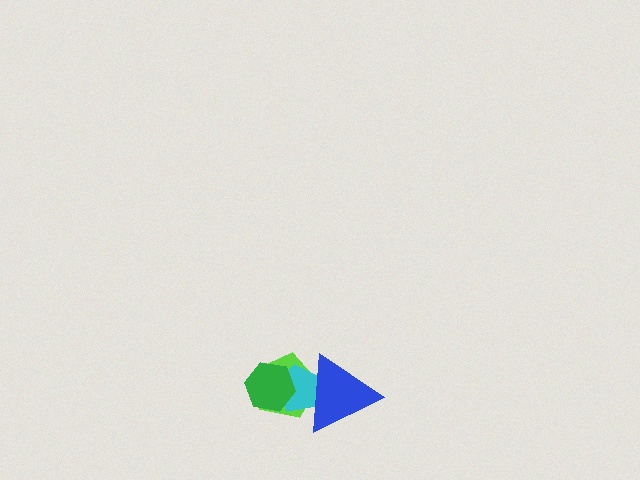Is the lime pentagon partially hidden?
Yes, it is partially covered by another shape.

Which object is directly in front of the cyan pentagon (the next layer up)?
The green hexagon is directly in front of the cyan pentagon.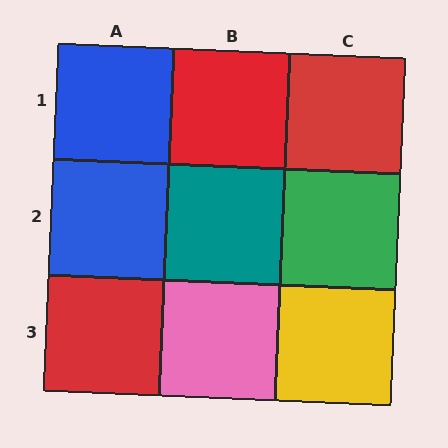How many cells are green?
1 cell is green.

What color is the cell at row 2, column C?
Green.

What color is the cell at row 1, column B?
Red.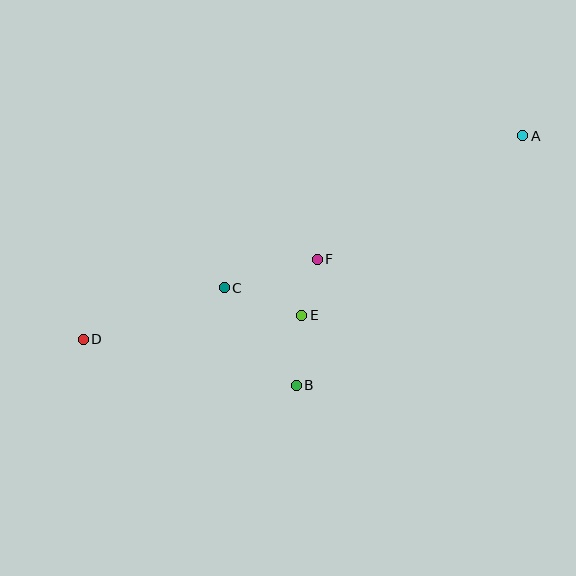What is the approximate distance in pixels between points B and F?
The distance between B and F is approximately 128 pixels.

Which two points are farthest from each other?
Points A and D are farthest from each other.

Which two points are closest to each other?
Points E and F are closest to each other.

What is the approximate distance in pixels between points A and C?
The distance between A and C is approximately 335 pixels.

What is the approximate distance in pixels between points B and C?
The distance between B and C is approximately 121 pixels.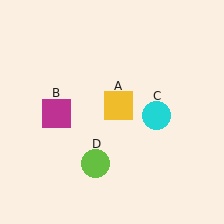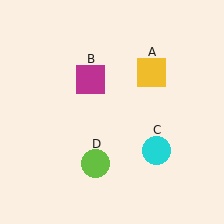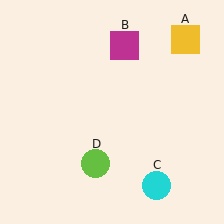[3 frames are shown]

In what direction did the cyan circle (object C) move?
The cyan circle (object C) moved down.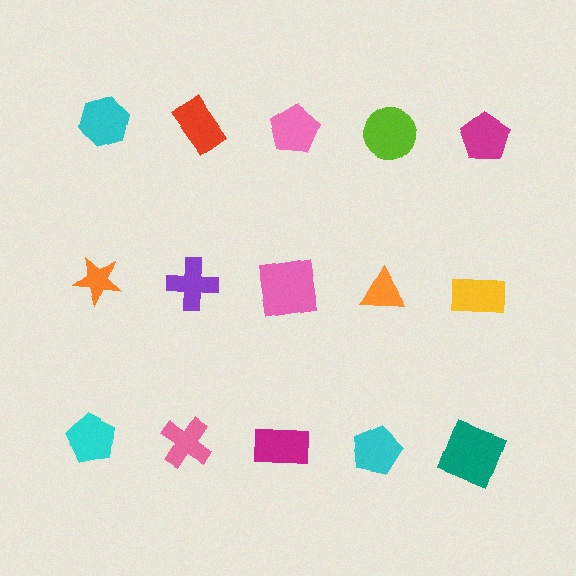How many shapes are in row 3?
5 shapes.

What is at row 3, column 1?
A cyan pentagon.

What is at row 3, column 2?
A pink cross.